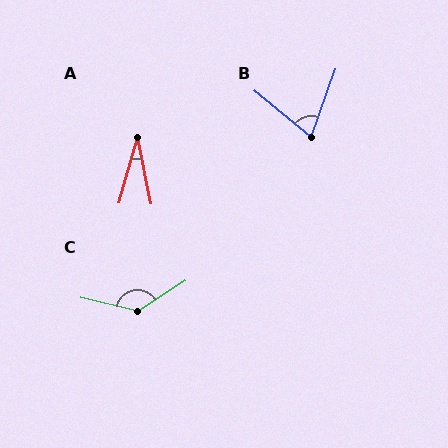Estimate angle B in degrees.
Approximately 70 degrees.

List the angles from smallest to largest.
A (27°), B (70°), C (134°).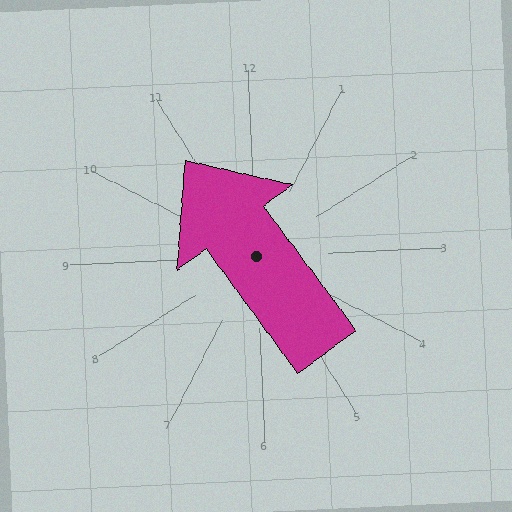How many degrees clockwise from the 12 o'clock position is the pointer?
Approximately 326 degrees.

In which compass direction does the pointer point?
Northwest.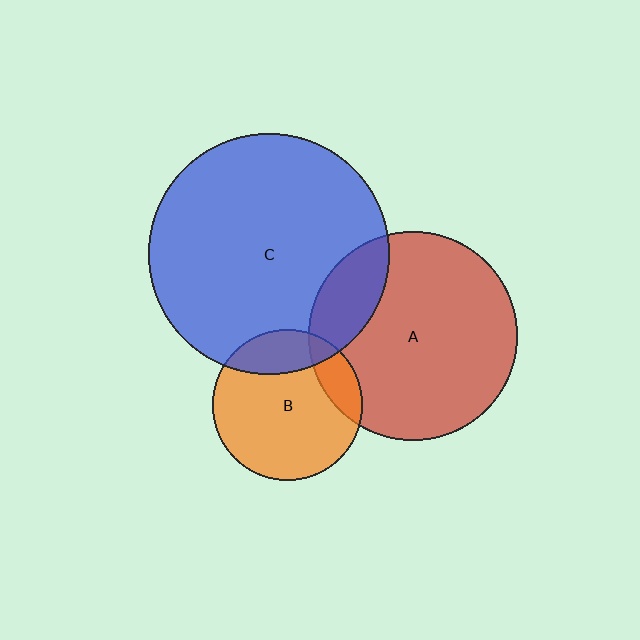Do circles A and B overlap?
Yes.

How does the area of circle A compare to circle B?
Approximately 1.9 times.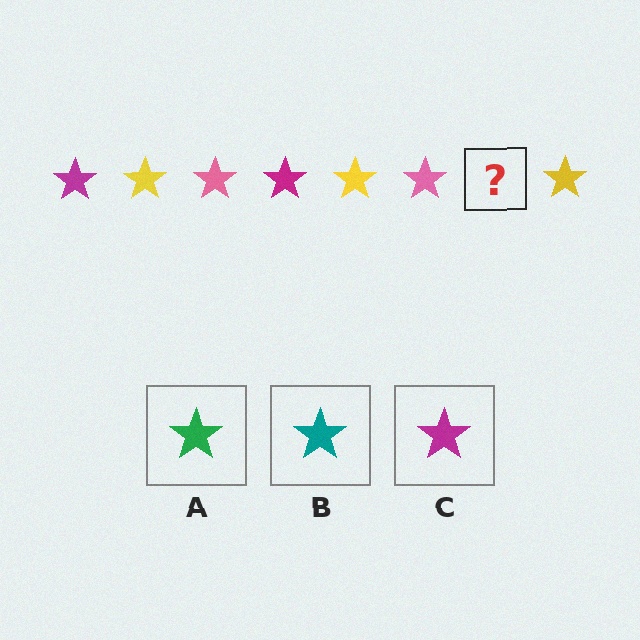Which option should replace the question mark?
Option C.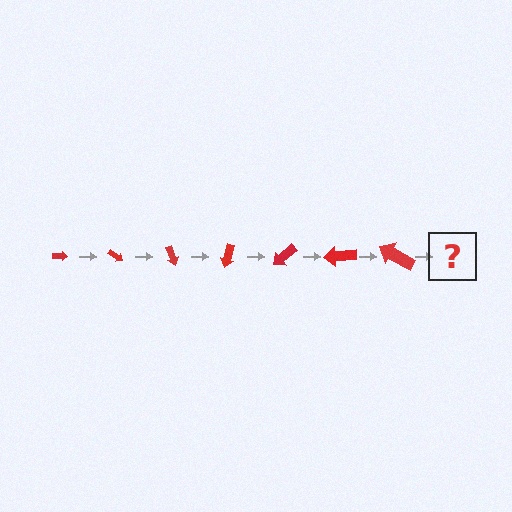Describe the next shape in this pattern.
It should be an arrow, larger than the previous one and rotated 245 degrees from the start.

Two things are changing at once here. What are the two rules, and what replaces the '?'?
The two rules are that the arrow grows larger each step and it rotates 35 degrees each step. The '?' should be an arrow, larger than the previous one and rotated 245 degrees from the start.